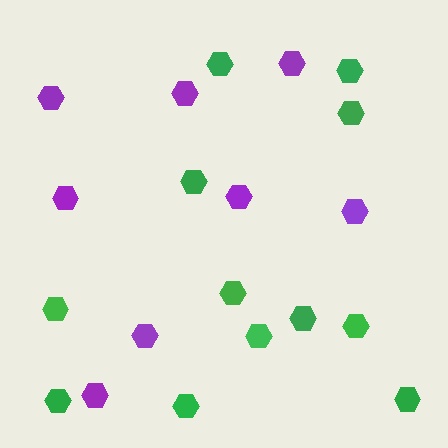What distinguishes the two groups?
There are 2 groups: one group of green hexagons (12) and one group of purple hexagons (8).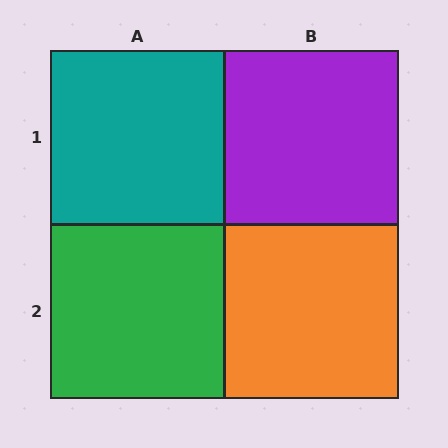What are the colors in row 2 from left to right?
Green, orange.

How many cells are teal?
1 cell is teal.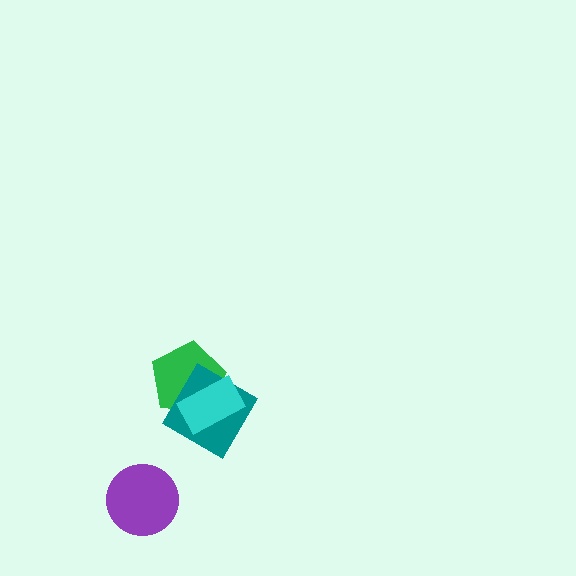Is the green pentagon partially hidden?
Yes, it is partially covered by another shape.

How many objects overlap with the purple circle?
0 objects overlap with the purple circle.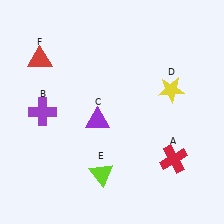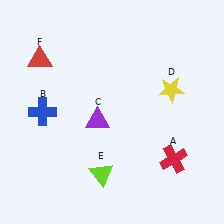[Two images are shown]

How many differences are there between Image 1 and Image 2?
There is 1 difference between the two images.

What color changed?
The cross (B) changed from purple in Image 1 to blue in Image 2.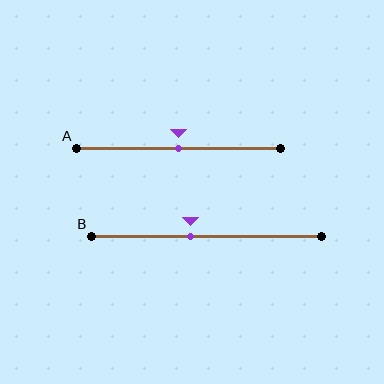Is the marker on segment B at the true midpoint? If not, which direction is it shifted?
No, the marker on segment B is shifted to the left by about 7% of the segment length.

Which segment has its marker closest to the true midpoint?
Segment A has its marker closest to the true midpoint.